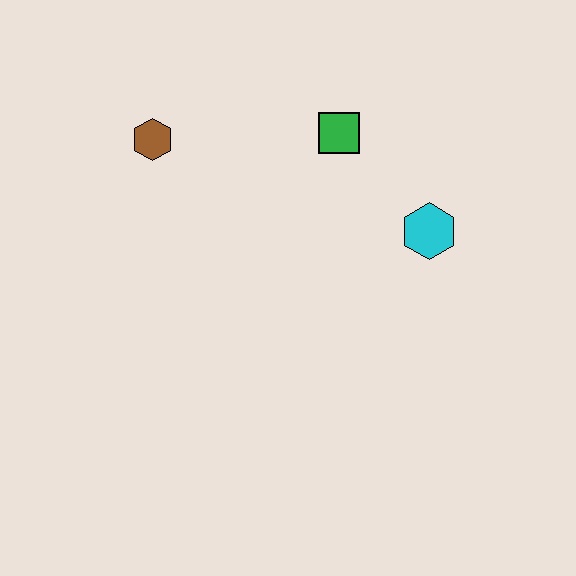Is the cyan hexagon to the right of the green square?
Yes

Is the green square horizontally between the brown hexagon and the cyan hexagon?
Yes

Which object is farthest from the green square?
The brown hexagon is farthest from the green square.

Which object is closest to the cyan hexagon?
The green square is closest to the cyan hexagon.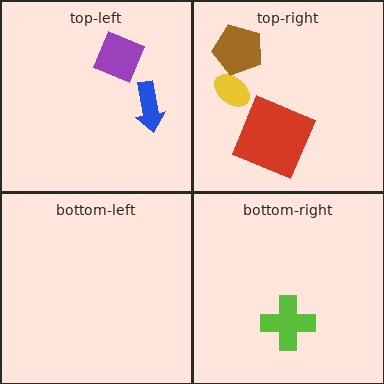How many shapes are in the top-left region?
2.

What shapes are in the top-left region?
The blue arrow, the purple diamond.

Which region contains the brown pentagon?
The top-right region.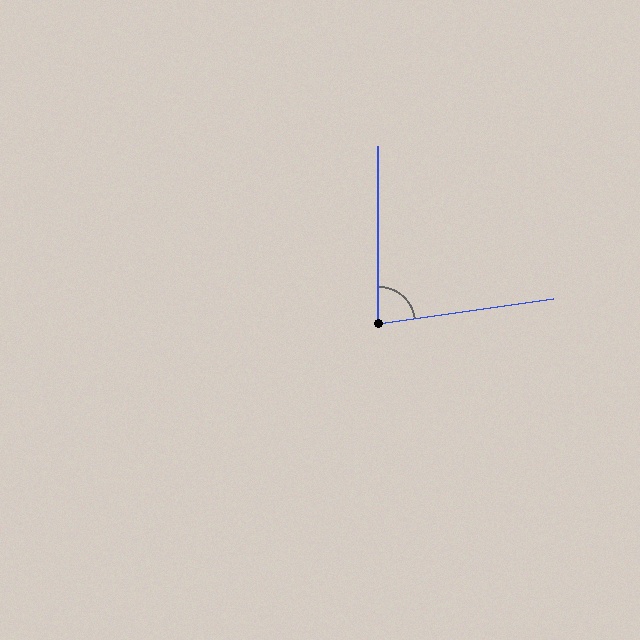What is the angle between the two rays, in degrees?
Approximately 82 degrees.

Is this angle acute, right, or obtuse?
It is acute.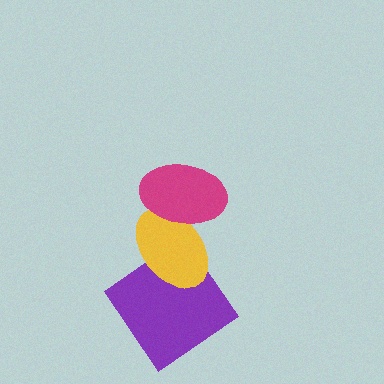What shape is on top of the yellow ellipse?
The magenta ellipse is on top of the yellow ellipse.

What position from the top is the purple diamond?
The purple diamond is 3rd from the top.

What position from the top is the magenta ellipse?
The magenta ellipse is 1st from the top.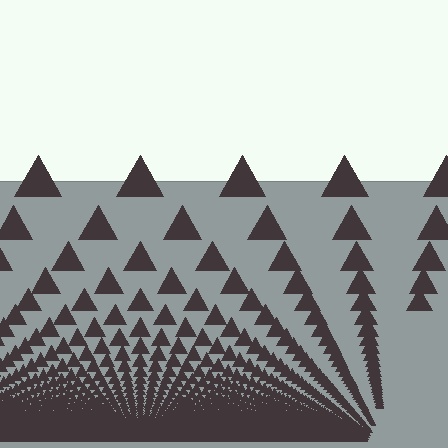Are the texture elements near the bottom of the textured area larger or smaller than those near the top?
Smaller. The gradient is inverted — elements near the bottom are smaller and denser.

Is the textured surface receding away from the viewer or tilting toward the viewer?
The surface appears to tilt toward the viewer. Texture elements get larger and sparser toward the top.